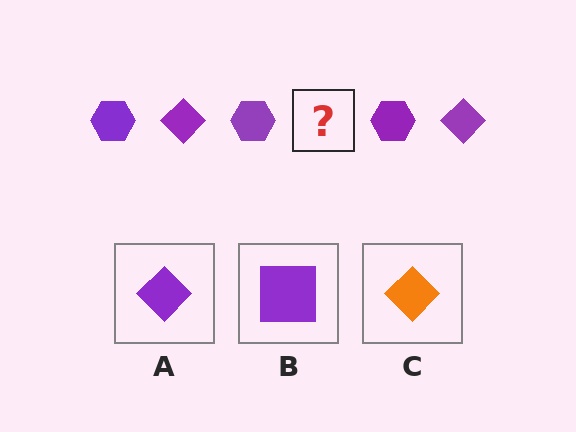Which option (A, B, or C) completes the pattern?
A.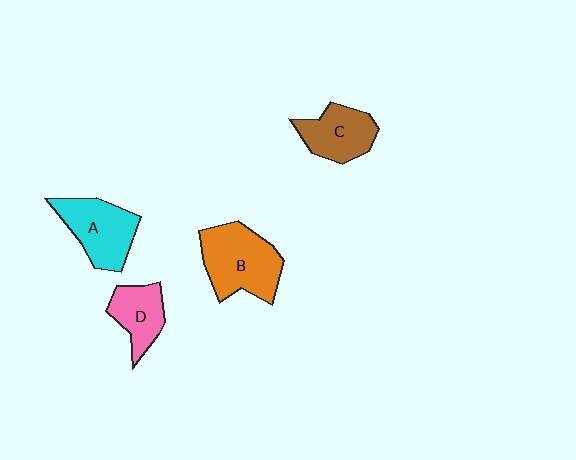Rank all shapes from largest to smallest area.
From largest to smallest: B (orange), A (cyan), C (brown), D (pink).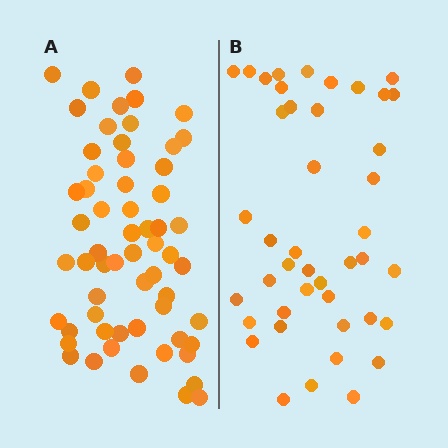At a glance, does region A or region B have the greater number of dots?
Region A (the left region) has more dots.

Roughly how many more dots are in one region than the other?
Region A has approximately 15 more dots than region B.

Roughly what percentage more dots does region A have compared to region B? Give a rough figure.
About 40% more.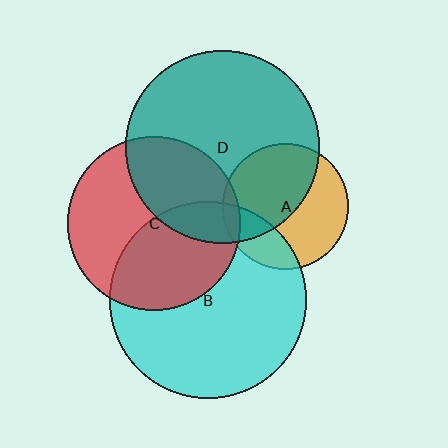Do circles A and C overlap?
Yes.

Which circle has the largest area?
Circle B (cyan).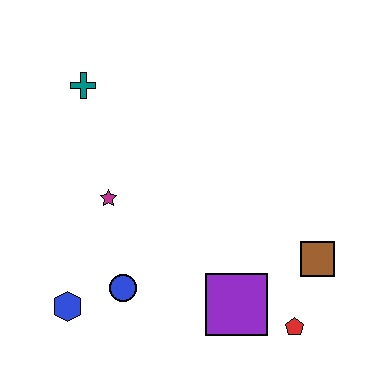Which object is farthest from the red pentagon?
The teal cross is farthest from the red pentagon.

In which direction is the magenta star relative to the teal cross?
The magenta star is below the teal cross.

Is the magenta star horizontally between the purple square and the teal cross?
Yes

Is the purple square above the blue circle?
No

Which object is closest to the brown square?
The red pentagon is closest to the brown square.